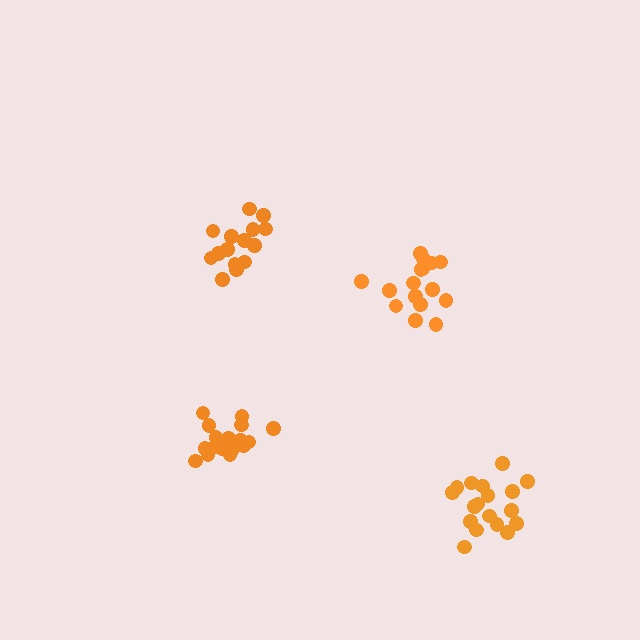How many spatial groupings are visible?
There are 4 spatial groupings.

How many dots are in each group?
Group 1: 15 dots, Group 2: 18 dots, Group 3: 16 dots, Group 4: 18 dots (67 total).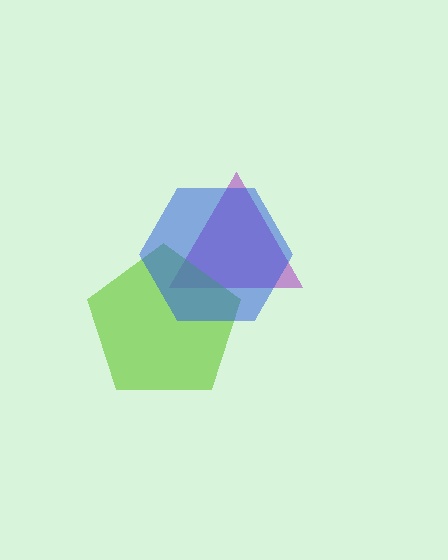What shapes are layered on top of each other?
The layered shapes are: a purple triangle, a lime pentagon, a blue hexagon.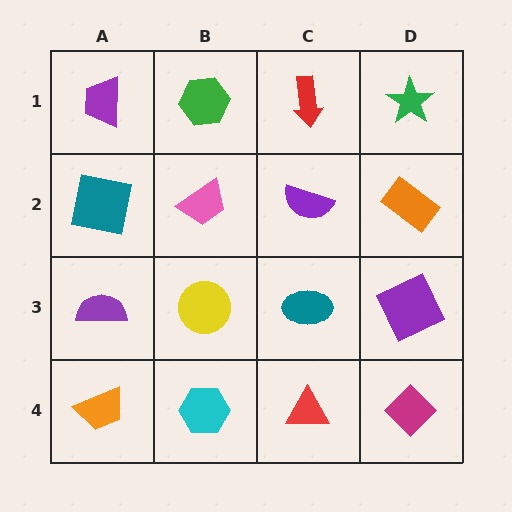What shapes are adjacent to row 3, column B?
A pink trapezoid (row 2, column B), a cyan hexagon (row 4, column B), a purple semicircle (row 3, column A), a teal ellipse (row 3, column C).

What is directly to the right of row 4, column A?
A cyan hexagon.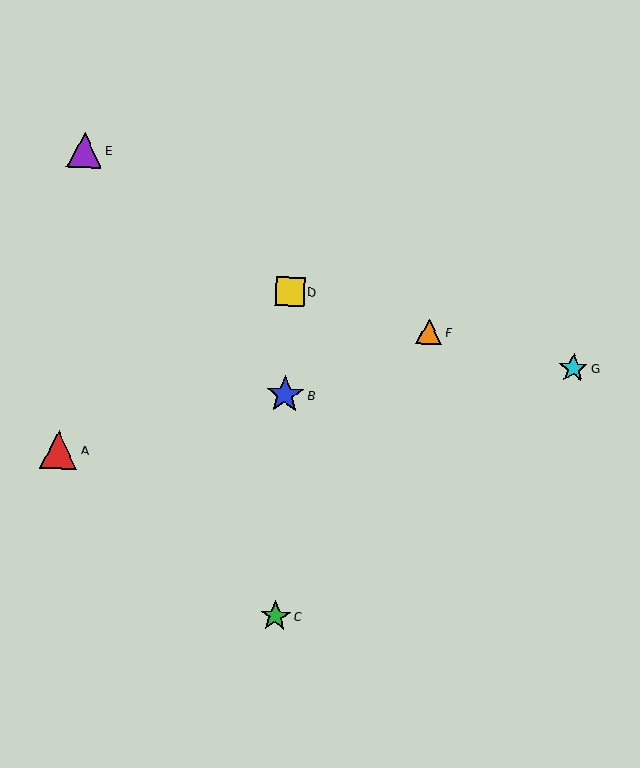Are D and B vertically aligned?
Yes, both are at x≈290.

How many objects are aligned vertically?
3 objects (B, C, D) are aligned vertically.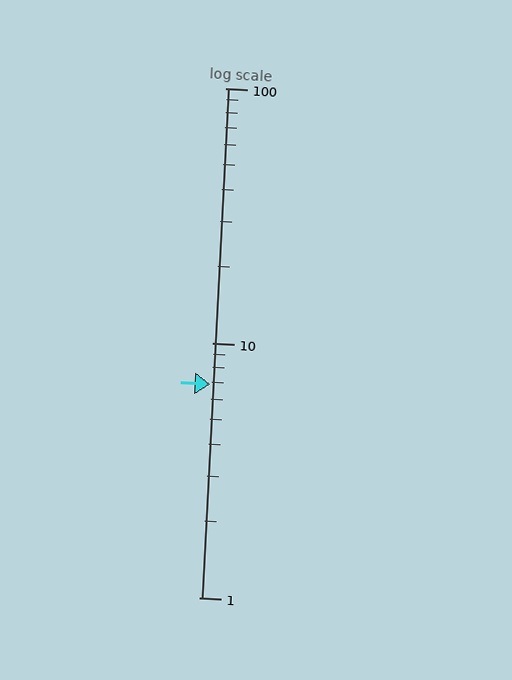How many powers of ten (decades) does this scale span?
The scale spans 2 decades, from 1 to 100.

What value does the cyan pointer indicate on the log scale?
The pointer indicates approximately 6.9.